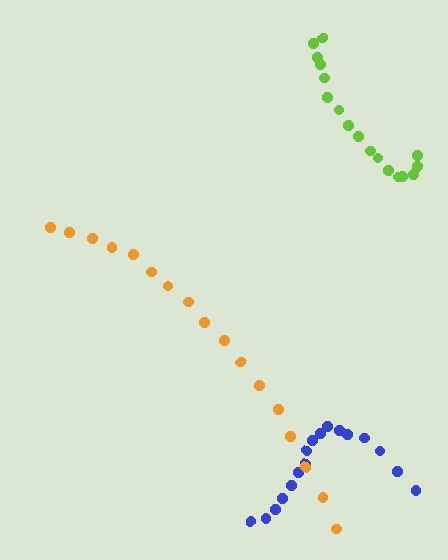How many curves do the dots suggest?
There are 3 distinct paths.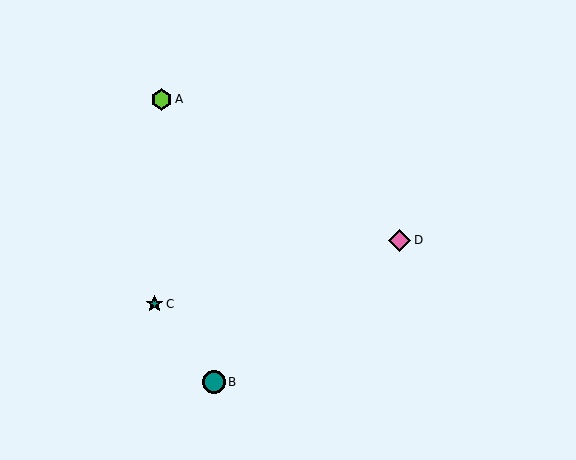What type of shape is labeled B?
Shape B is a teal circle.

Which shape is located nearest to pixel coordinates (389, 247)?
The pink diamond (labeled D) at (399, 240) is nearest to that location.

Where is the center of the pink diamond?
The center of the pink diamond is at (399, 240).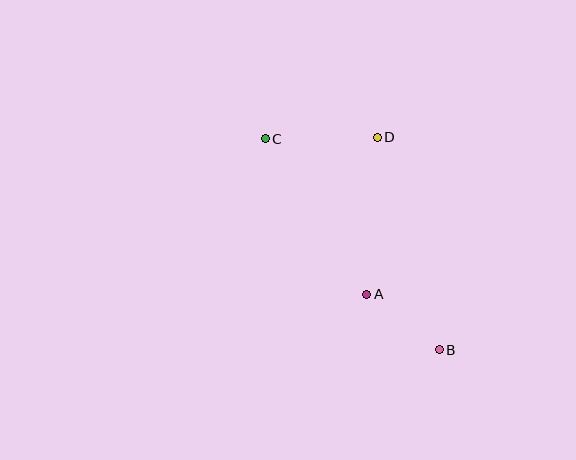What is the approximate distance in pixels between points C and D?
The distance between C and D is approximately 112 pixels.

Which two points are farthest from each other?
Points B and C are farthest from each other.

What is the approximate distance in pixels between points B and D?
The distance between B and D is approximately 221 pixels.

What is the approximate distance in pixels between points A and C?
The distance between A and C is approximately 186 pixels.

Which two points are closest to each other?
Points A and B are closest to each other.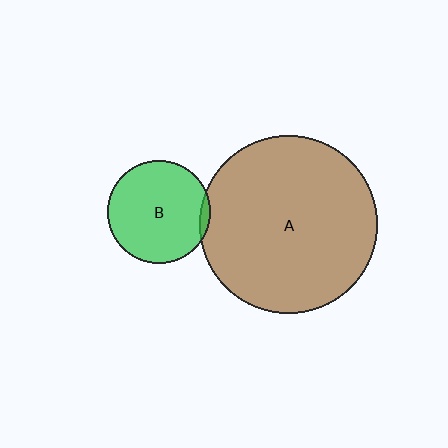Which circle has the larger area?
Circle A (brown).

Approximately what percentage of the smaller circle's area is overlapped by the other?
Approximately 5%.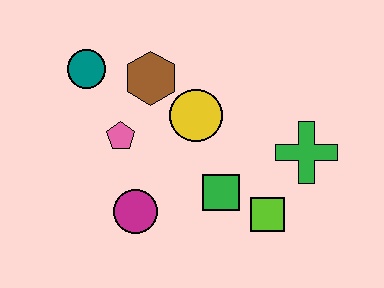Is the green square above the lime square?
Yes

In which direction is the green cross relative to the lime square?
The green cross is above the lime square.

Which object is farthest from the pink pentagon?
The green cross is farthest from the pink pentagon.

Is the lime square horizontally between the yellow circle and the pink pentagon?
No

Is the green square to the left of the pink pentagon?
No